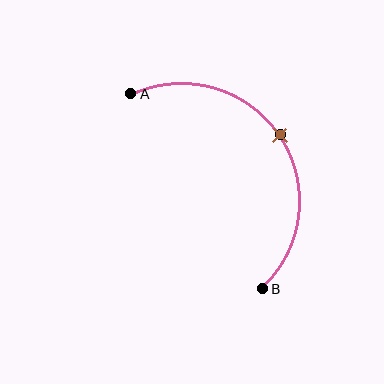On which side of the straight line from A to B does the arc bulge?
The arc bulges above and to the right of the straight line connecting A and B.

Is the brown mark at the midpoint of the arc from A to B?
Yes. The brown mark lies on the arc at equal arc-length from both A and B — it is the arc midpoint.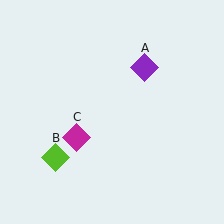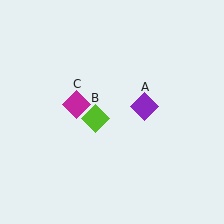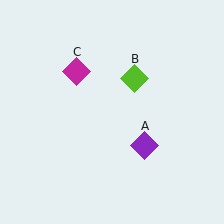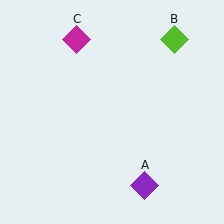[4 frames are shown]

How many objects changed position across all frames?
3 objects changed position: purple diamond (object A), lime diamond (object B), magenta diamond (object C).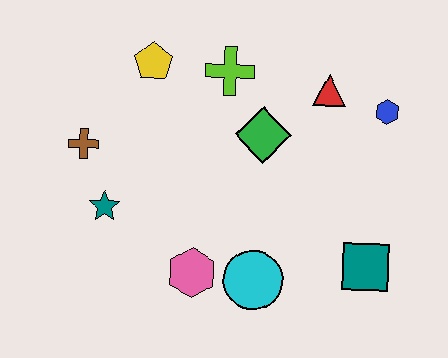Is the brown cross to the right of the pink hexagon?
No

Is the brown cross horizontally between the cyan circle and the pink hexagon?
No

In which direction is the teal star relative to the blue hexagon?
The teal star is to the left of the blue hexagon.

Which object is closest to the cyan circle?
The pink hexagon is closest to the cyan circle.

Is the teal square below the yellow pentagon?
Yes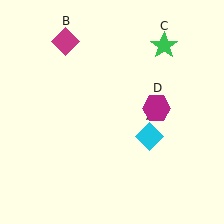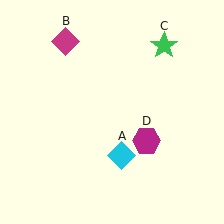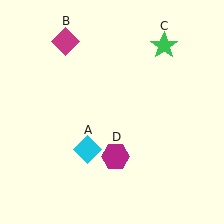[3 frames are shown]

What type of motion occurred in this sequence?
The cyan diamond (object A), magenta hexagon (object D) rotated clockwise around the center of the scene.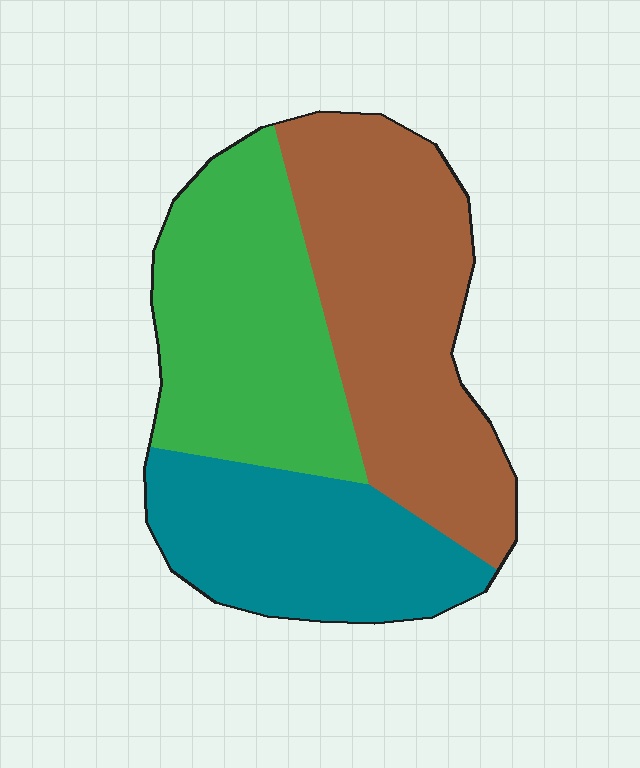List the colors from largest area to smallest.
From largest to smallest: brown, green, teal.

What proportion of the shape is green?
Green takes up between a sixth and a third of the shape.